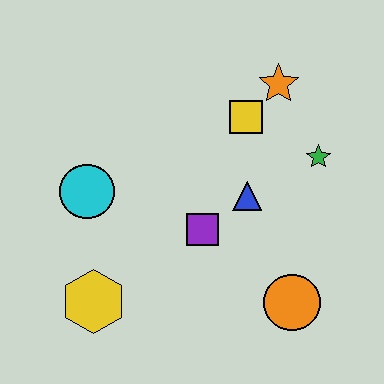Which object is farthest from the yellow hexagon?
The orange star is farthest from the yellow hexagon.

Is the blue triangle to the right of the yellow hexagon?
Yes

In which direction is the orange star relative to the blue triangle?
The orange star is above the blue triangle.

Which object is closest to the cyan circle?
The yellow hexagon is closest to the cyan circle.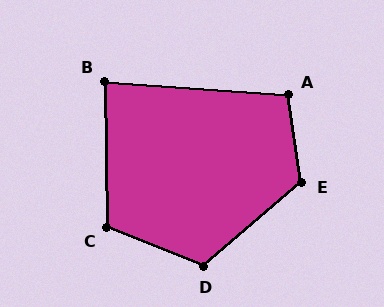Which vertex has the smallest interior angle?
B, at approximately 85 degrees.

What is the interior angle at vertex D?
Approximately 118 degrees (obtuse).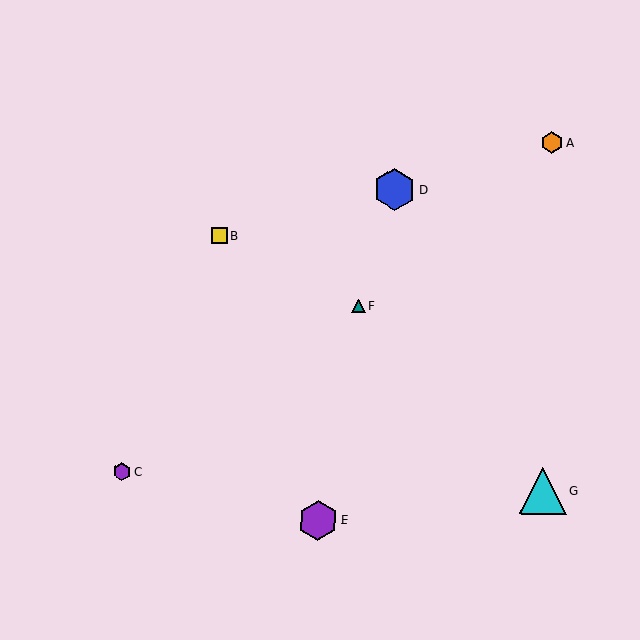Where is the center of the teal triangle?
The center of the teal triangle is at (359, 307).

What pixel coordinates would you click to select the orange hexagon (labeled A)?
Click at (552, 142) to select the orange hexagon A.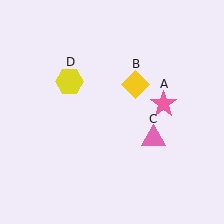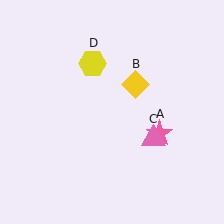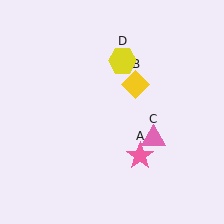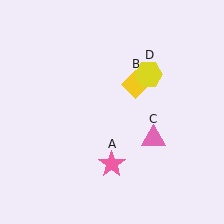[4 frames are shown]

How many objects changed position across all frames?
2 objects changed position: pink star (object A), yellow hexagon (object D).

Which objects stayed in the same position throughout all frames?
Yellow diamond (object B) and pink triangle (object C) remained stationary.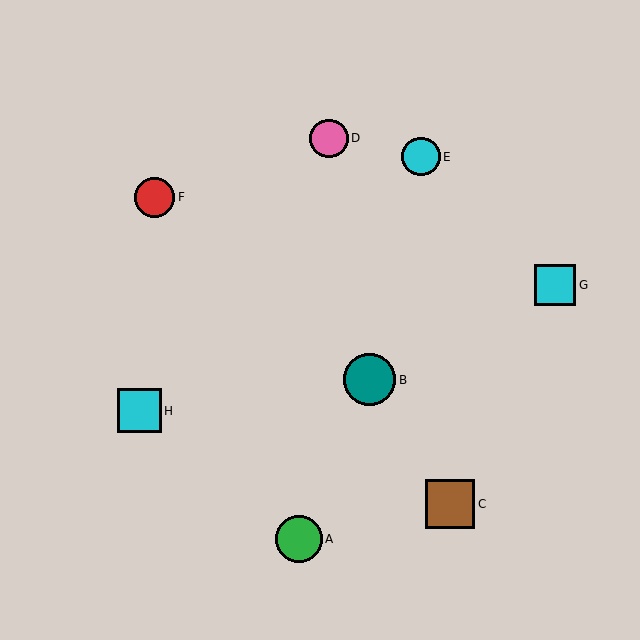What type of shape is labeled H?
Shape H is a cyan square.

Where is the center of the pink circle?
The center of the pink circle is at (329, 138).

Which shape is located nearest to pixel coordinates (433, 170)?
The cyan circle (labeled E) at (421, 157) is nearest to that location.